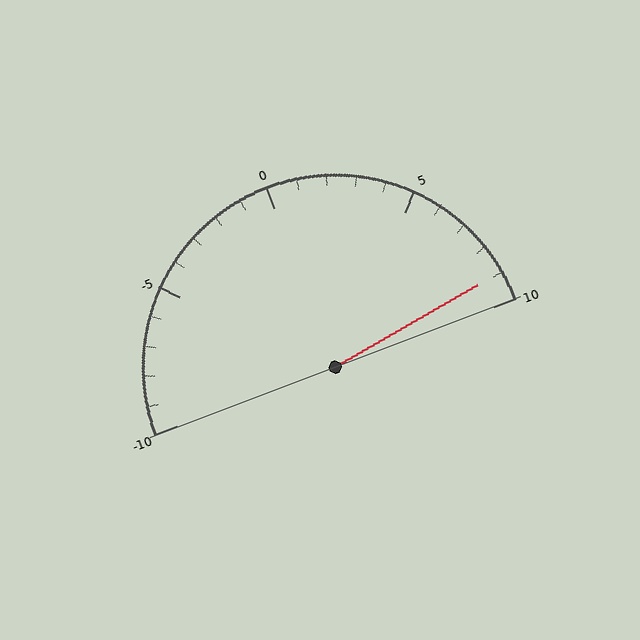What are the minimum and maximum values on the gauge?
The gauge ranges from -10 to 10.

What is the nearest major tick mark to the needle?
The nearest major tick mark is 10.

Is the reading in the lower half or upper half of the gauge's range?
The reading is in the upper half of the range (-10 to 10).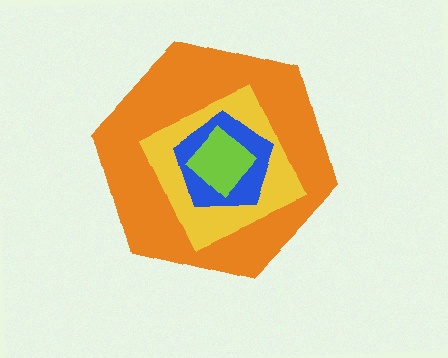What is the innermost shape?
The lime diamond.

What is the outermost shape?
The orange hexagon.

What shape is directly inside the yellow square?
The blue pentagon.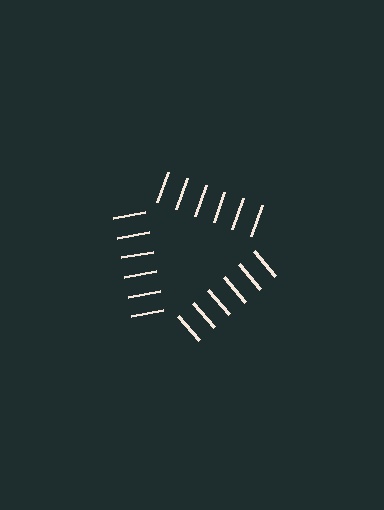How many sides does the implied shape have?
3 sides — the line-ends trace a triangle.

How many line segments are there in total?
18 — 6 along each of the 3 edges.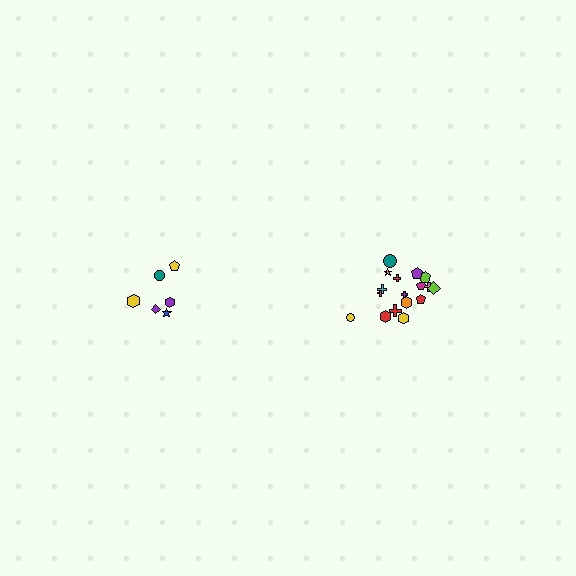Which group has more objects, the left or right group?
The right group.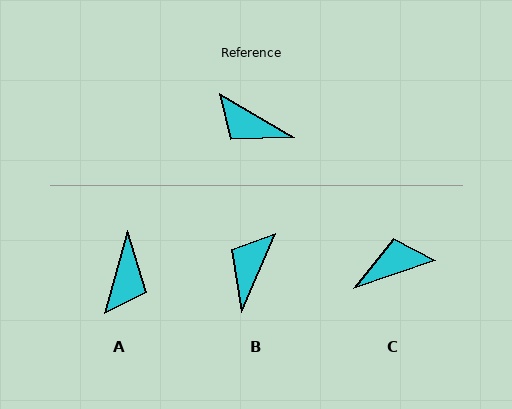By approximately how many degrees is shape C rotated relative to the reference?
Approximately 130 degrees clockwise.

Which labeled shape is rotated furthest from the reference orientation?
C, about 130 degrees away.